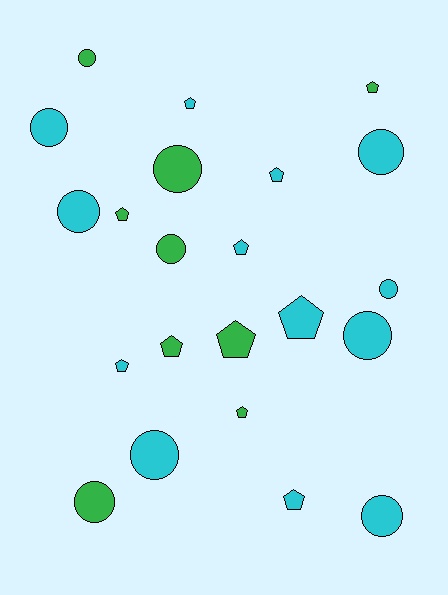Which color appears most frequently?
Cyan, with 13 objects.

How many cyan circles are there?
There are 7 cyan circles.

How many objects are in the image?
There are 22 objects.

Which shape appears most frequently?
Circle, with 11 objects.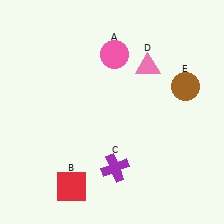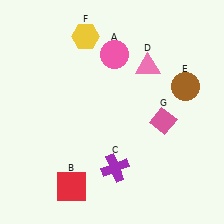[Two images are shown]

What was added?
A yellow hexagon (F), a pink diamond (G) were added in Image 2.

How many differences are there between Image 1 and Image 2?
There are 2 differences between the two images.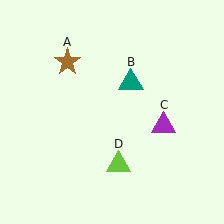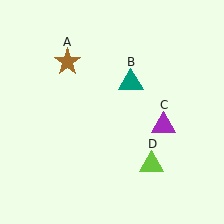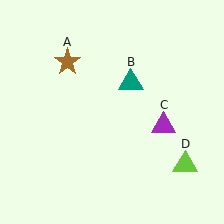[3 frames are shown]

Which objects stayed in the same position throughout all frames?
Brown star (object A) and teal triangle (object B) and purple triangle (object C) remained stationary.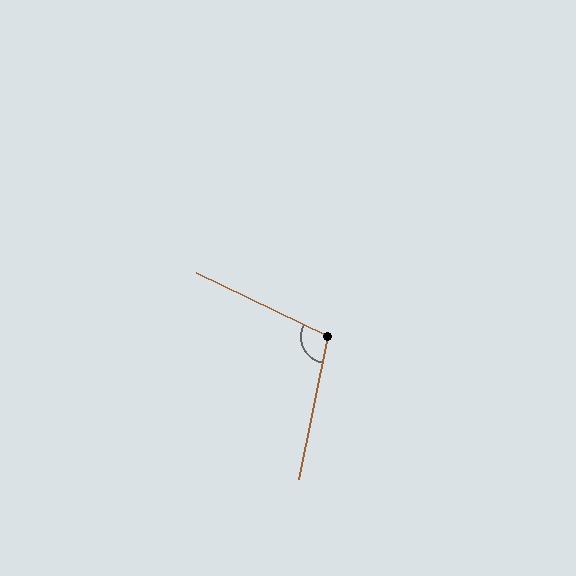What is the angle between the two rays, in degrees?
Approximately 104 degrees.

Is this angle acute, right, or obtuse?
It is obtuse.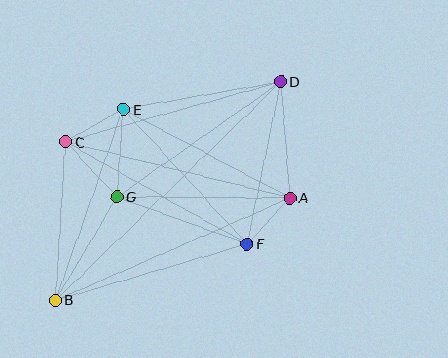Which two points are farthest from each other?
Points B and D are farthest from each other.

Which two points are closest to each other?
Points A and F are closest to each other.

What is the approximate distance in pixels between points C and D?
The distance between C and D is approximately 223 pixels.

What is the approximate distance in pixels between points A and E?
The distance between A and E is approximately 188 pixels.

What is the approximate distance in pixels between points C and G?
The distance between C and G is approximately 75 pixels.